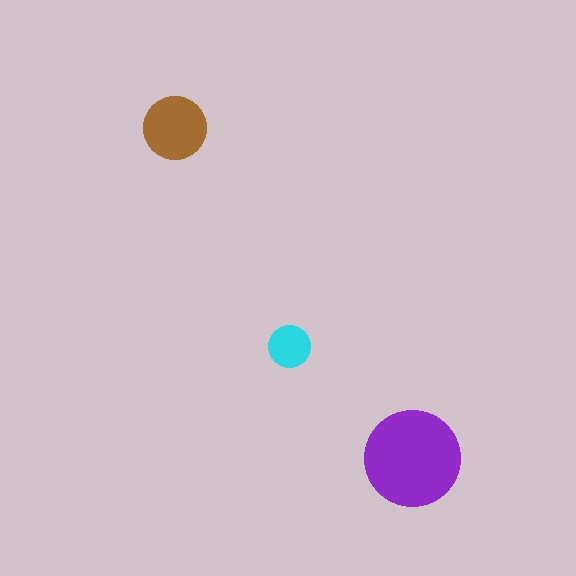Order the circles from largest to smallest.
the purple one, the brown one, the cyan one.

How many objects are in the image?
There are 3 objects in the image.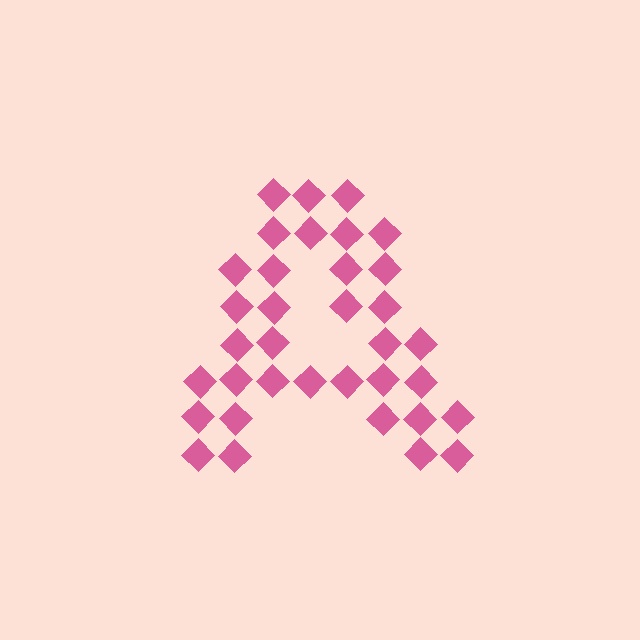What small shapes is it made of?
It is made of small diamonds.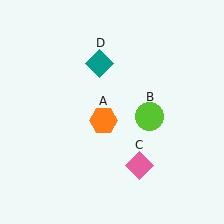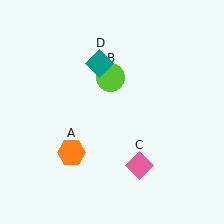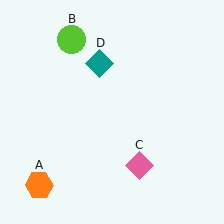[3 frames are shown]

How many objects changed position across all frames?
2 objects changed position: orange hexagon (object A), lime circle (object B).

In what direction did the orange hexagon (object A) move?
The orange hexagon (object A) moved down and to the left.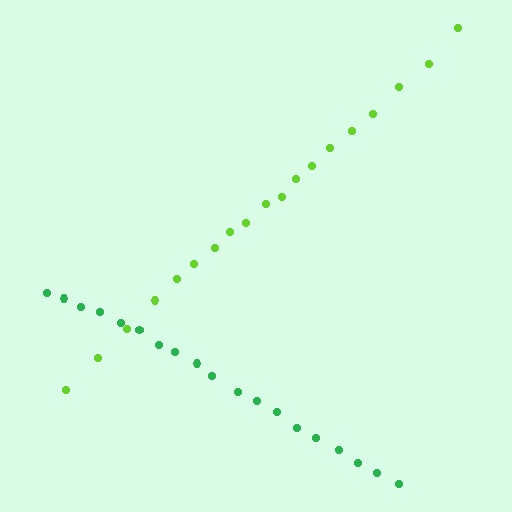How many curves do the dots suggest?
There are 2 distinct paths.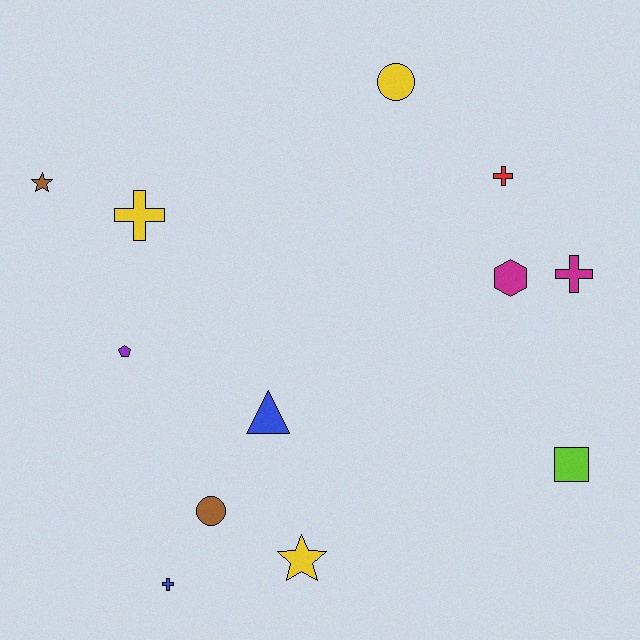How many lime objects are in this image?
There is 1 lime object.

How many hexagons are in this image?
There is 1 hexagon.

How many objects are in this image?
There are 12 objects.